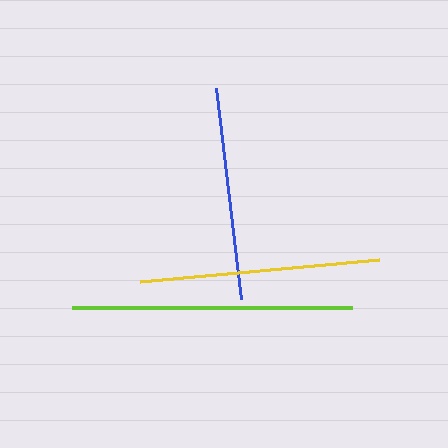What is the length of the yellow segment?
The yellow segment is approximately 240 pixels long.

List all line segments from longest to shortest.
From longest to shortest: lime, yellow, blue.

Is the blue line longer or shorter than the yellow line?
The yellow line is longer than the blue line.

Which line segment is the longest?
The lime line is the longest at approximately 279 pixels.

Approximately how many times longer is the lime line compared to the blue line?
The lime line is approximately 1.3 times the length of the blue line.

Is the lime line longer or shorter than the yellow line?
The lime line is longer than the yellow line.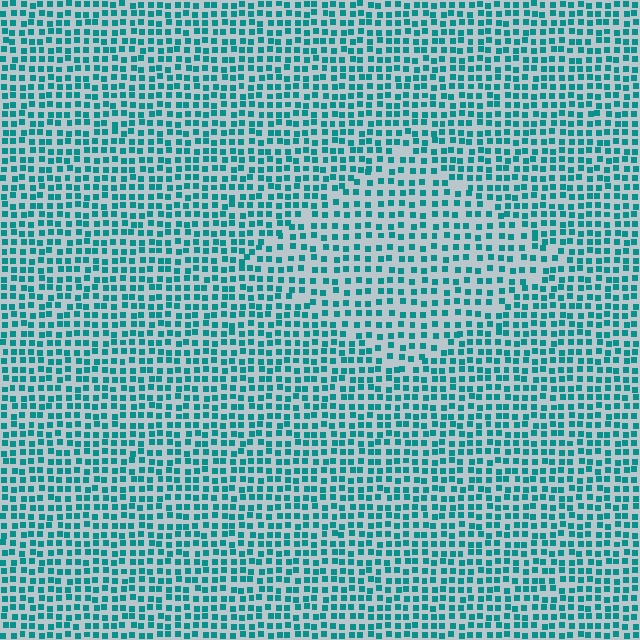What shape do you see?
I see a diamond.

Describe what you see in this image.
The image contains small teal elements arranged at two different densities. A diamond-shaped region is visible where the elements are less densely packed than the surrounding area.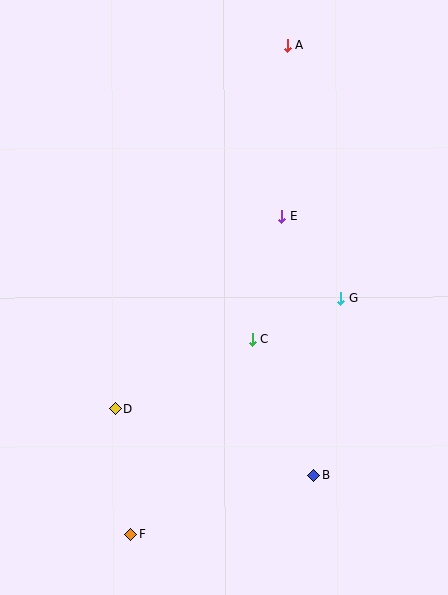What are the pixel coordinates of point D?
Point D is at (116, 409).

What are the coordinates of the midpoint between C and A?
The midpoint between C and A is at (270, 192).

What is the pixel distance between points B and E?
The distance between B and E is 261 pixels.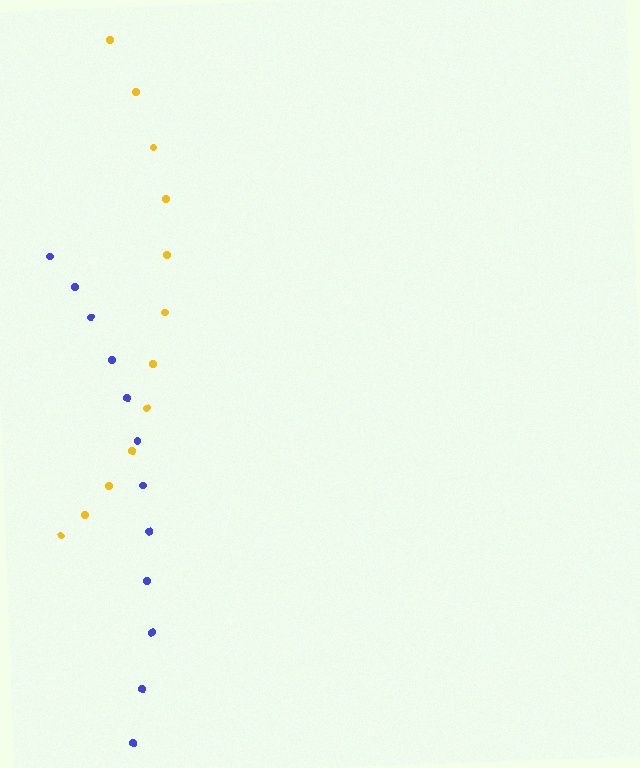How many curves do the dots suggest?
There are 2 distinct paths.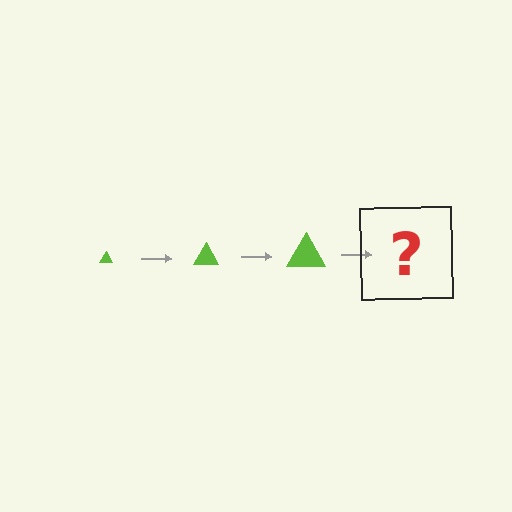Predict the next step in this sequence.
The next step is a lime triangle, larger than the previous one.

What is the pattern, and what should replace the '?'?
The pattern is that the triangle gets progressively larger each step. The '?' should be a lime triangle, larger than the previous one.